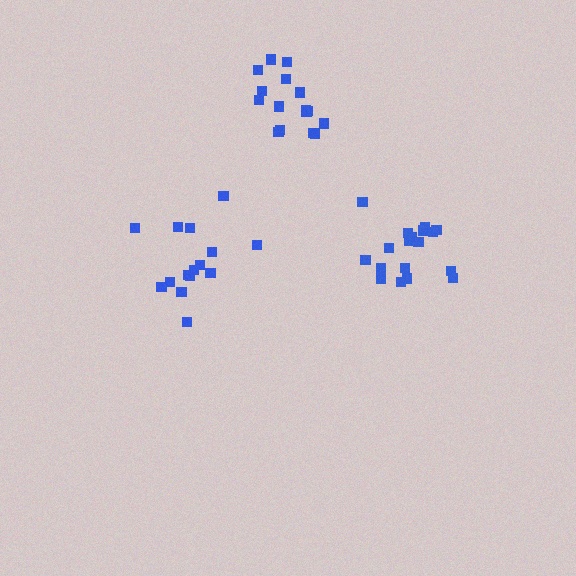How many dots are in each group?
Group 1: 15 dots, Group 2: 18 dots, Group 3: 16 dots (49 total).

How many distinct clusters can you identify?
There are 3 distinct clusters.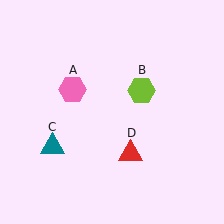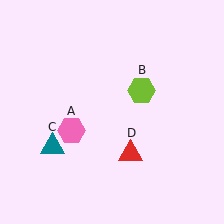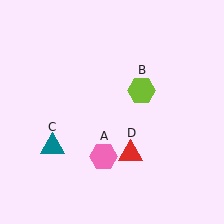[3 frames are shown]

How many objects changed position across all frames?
1 object changed position: pink hexagon (object A).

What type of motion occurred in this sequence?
The pink hexagon (object A) rotated counterclockwise around the center of the scene.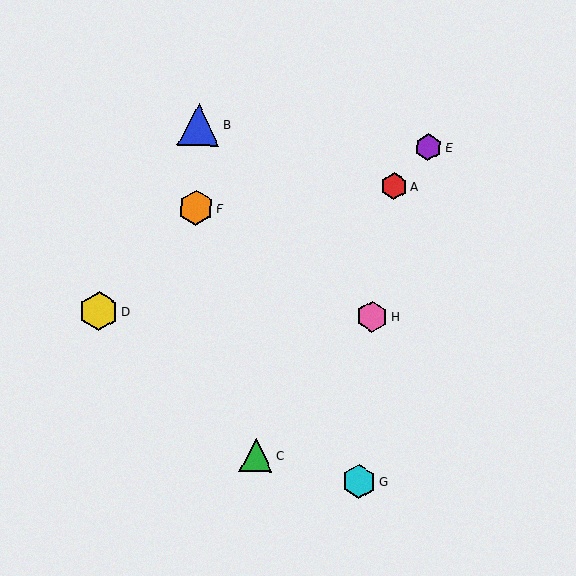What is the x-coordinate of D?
Object D is at x≈99.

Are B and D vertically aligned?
No, B is at x≈199 and D is at x≈99.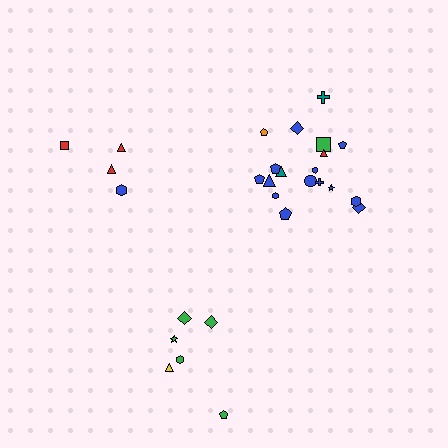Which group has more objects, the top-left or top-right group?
The top-right group.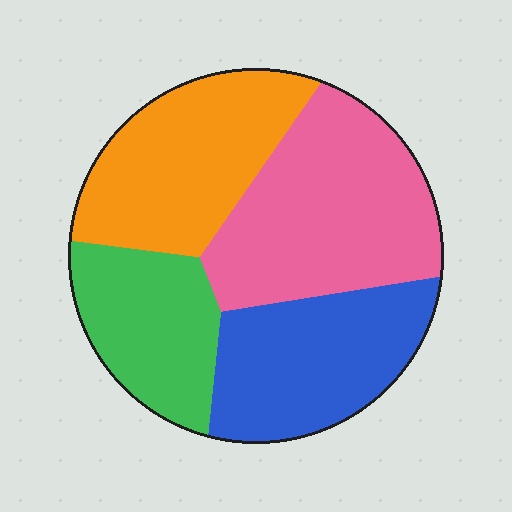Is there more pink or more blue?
Pink.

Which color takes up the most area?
Pink, at roughly 30%.